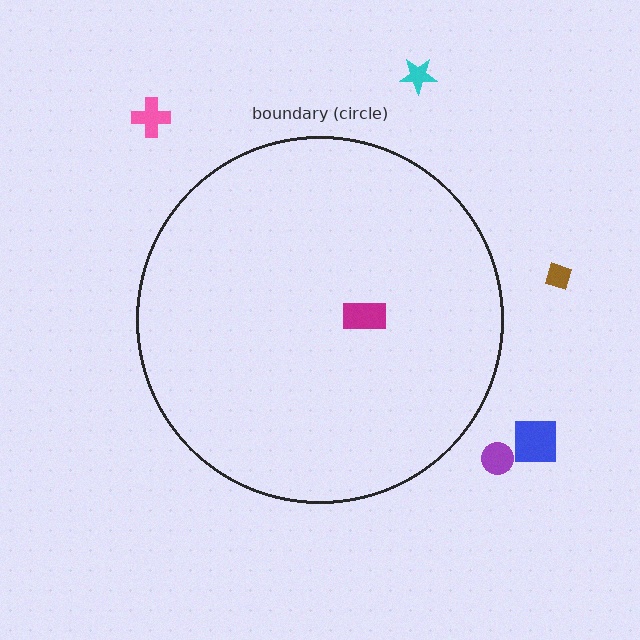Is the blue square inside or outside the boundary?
Outside.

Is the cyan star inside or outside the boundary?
Outside.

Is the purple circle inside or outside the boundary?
Outside.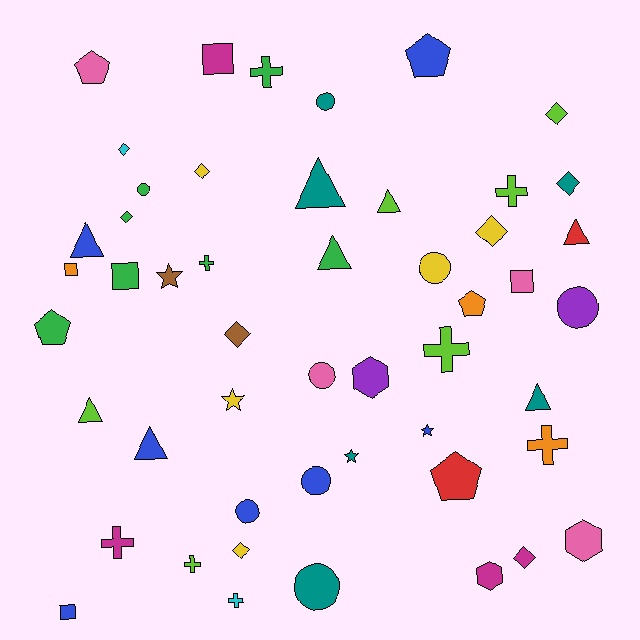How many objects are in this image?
There are 50 objects.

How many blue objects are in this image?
There are 7 blue objects.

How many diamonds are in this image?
There are 9 diamonds.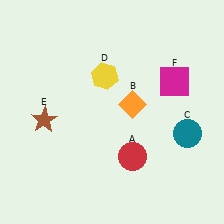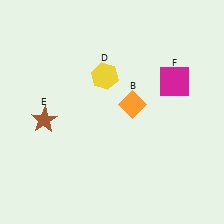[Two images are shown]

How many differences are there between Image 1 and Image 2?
There are 2 differences between the two images.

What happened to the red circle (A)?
The red circle (A) was removed in Image 2. It was in the bottom-right area of Image 1.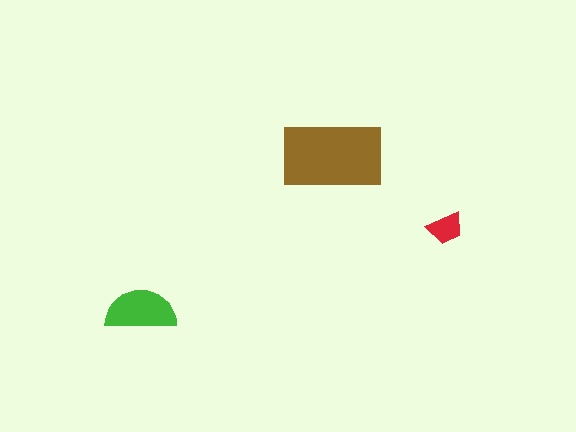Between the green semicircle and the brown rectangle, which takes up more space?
The brown rectangle.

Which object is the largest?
The brown rectangle.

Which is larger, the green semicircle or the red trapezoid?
The green semicircle.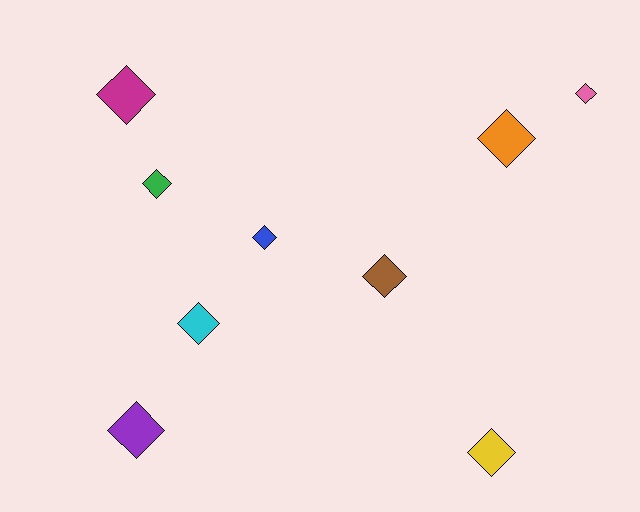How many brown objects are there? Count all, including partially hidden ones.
There is 1 brown object.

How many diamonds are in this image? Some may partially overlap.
There are 9 diamonds.